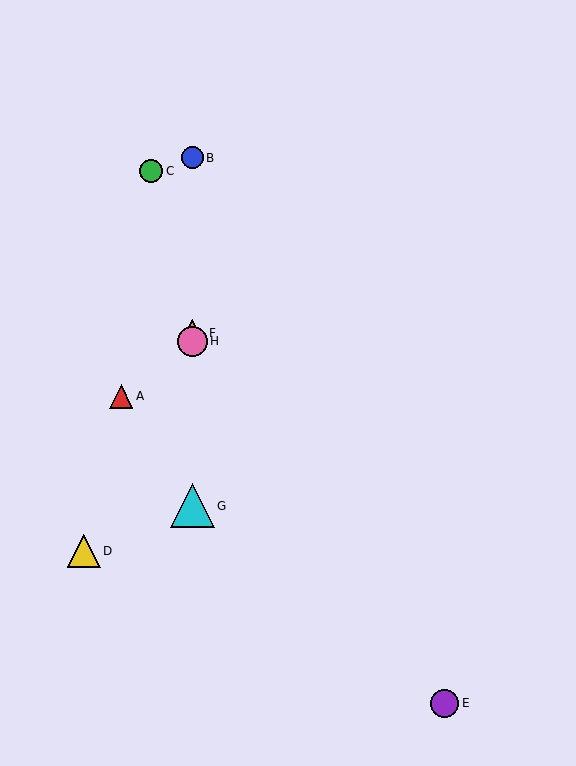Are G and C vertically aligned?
No, G is at x≈192 and C is at x≈151.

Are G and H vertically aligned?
Yes, both are at x≈192.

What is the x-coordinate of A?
Object A is at x≈121.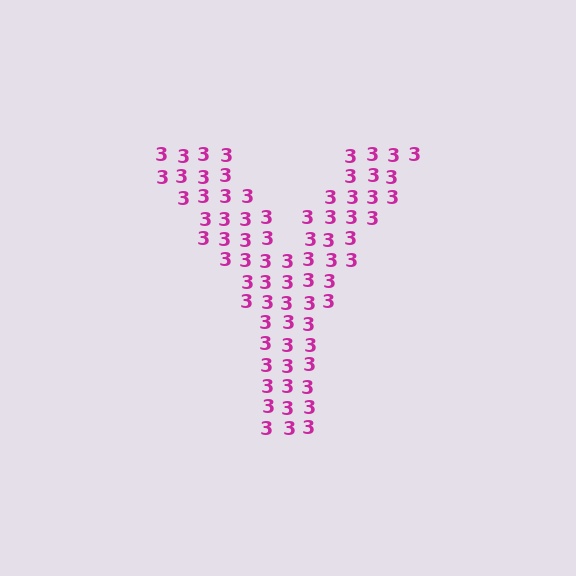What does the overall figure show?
The overall figure shows the letter Y.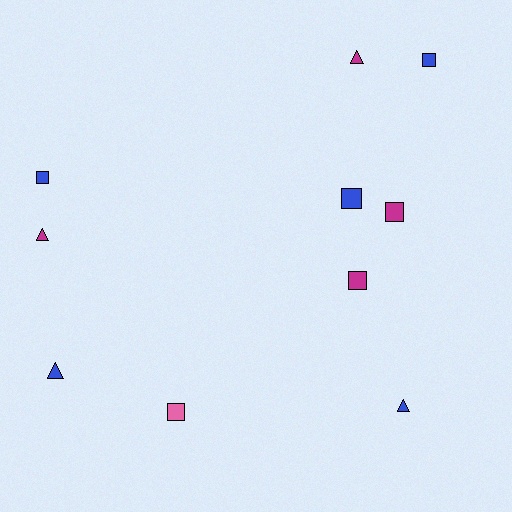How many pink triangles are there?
There are no pink triangles.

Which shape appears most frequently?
Square, with 6 objects.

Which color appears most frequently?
Blue, with 5 objects.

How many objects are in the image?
There are 10 objects.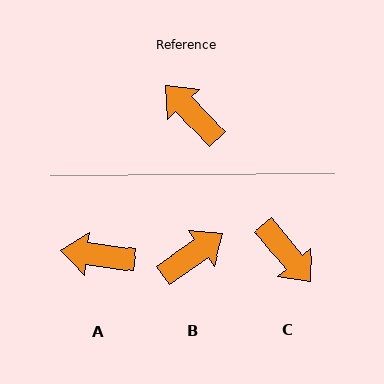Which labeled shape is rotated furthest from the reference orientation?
C, about 176 degrees away.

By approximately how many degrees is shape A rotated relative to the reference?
Approximately 39 degrees counter-clockwise.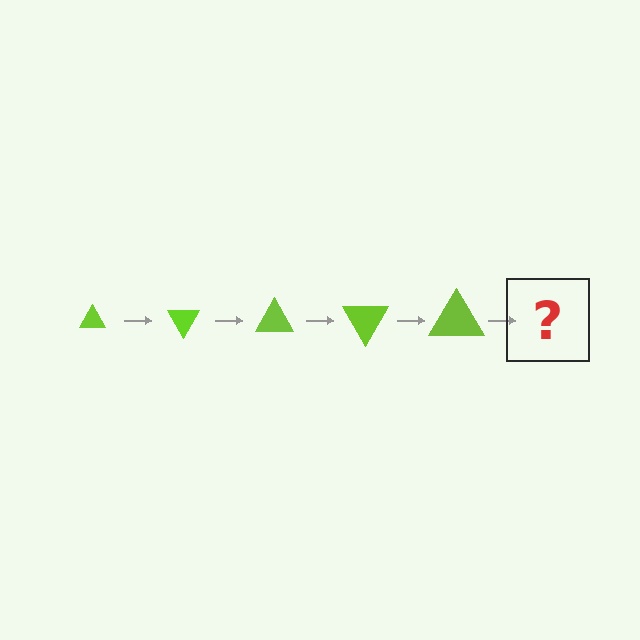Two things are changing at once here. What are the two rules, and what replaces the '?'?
The two rules are that the triangle grows larger each step and it rotates 60 degrees each step. The '?' should be a triangle, larger than the previous one and rotated 300 degrees from the start.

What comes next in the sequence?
The next element should be a triangle, larger than the previous one and rotated 300 degrees from the start.